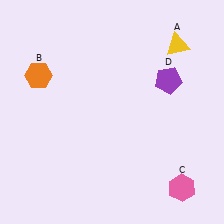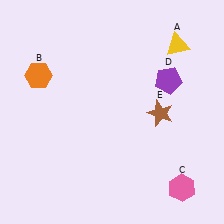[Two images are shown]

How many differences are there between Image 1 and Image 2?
There is 1 difference between the two images.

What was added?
A brown star (E) was added in Image 2.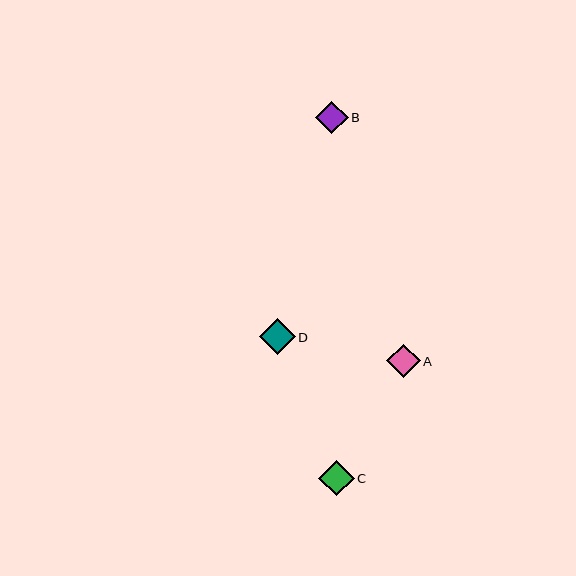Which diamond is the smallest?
Diamond B is the smallest with a size of approximately 33 pixels.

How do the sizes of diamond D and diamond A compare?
Diamond D and diamond A are approximately the same size.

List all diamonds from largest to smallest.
From largest to smallest: D, C, A, B.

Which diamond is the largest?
Diamond D is the largest with a size of approximately 36 pixels.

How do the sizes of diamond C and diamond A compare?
Diamond C and diamond A are approximately the same size.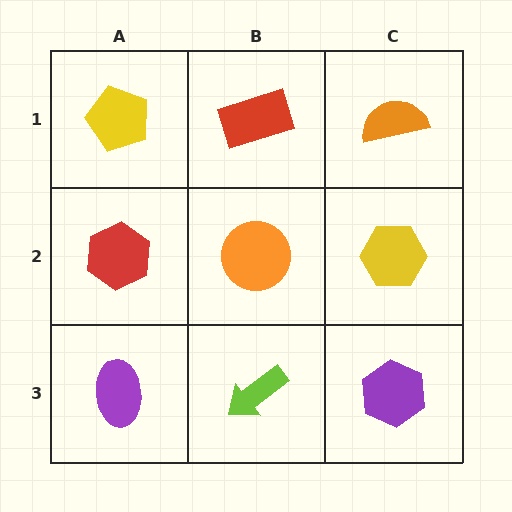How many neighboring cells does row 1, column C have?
2.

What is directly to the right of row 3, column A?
A lime arrow.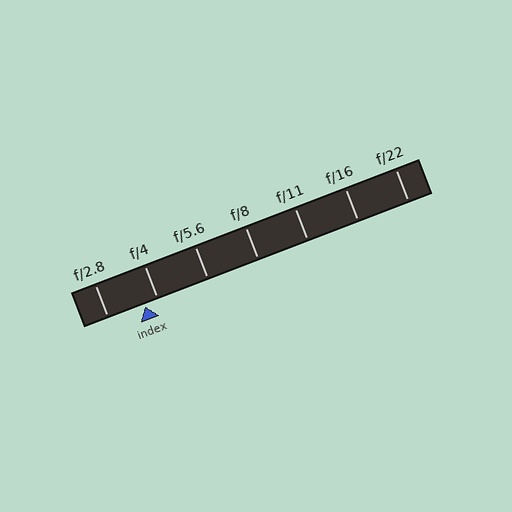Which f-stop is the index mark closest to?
The index mark is closest to f/4.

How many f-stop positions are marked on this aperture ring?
There are 7 f-stop positions marked.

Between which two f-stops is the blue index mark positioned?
The index mark is between f/2.8 and f/4.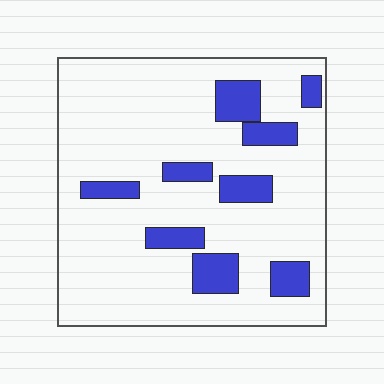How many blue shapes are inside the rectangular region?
9.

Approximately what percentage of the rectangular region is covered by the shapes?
Approximately 15%.